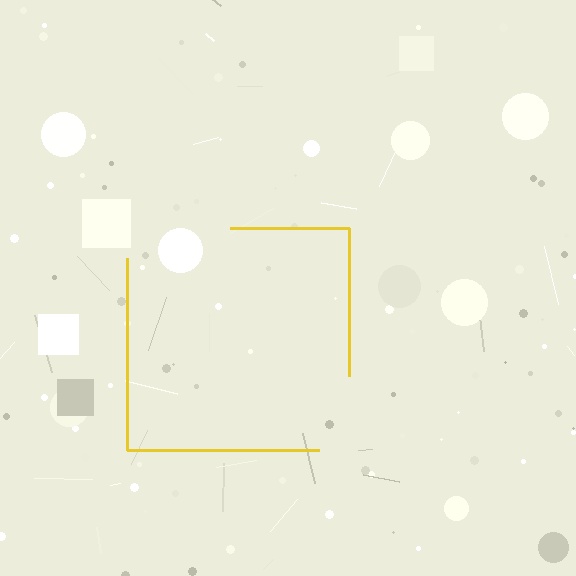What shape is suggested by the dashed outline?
The dashed outline suggests a square.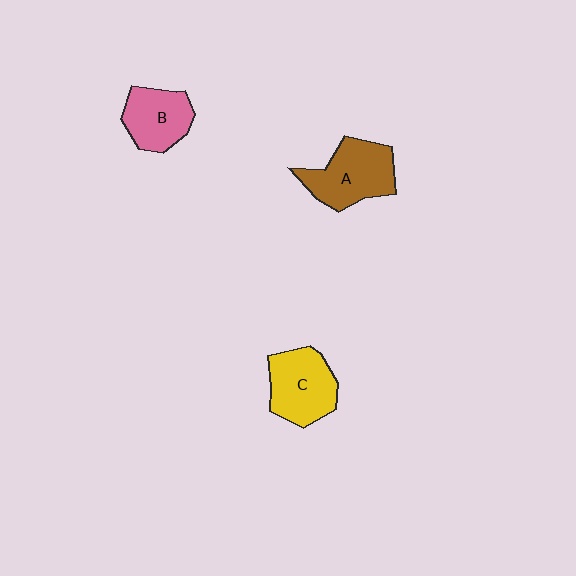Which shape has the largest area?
Shape A (brown).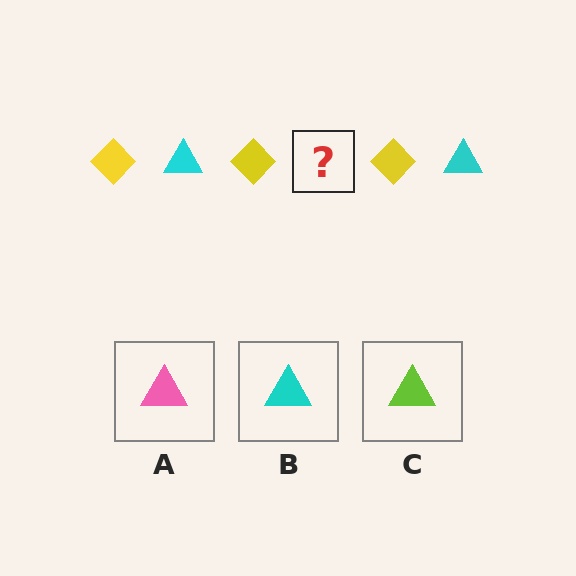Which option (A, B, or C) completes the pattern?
B.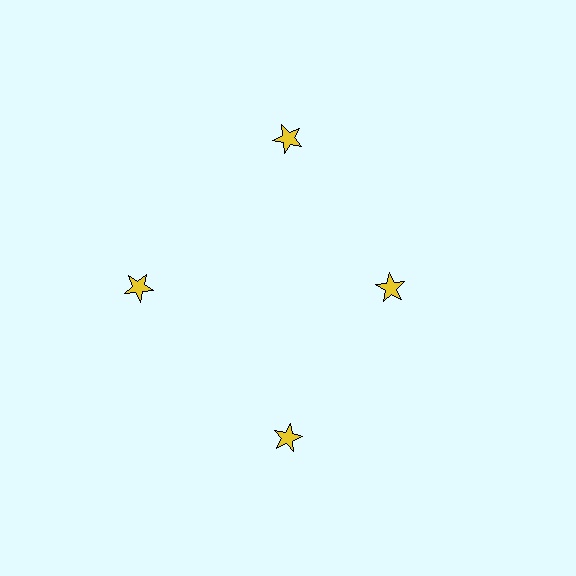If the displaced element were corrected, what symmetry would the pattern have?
It would have 4-fold rotational symmetry — the pattern would map onto itself every 90 degrees.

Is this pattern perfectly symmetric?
No. The 4 yellow stars are arranged in a ring, but one element near the 3 o'clock position is pulled inward toward the center, breaking the 4-fold rotational symmetry.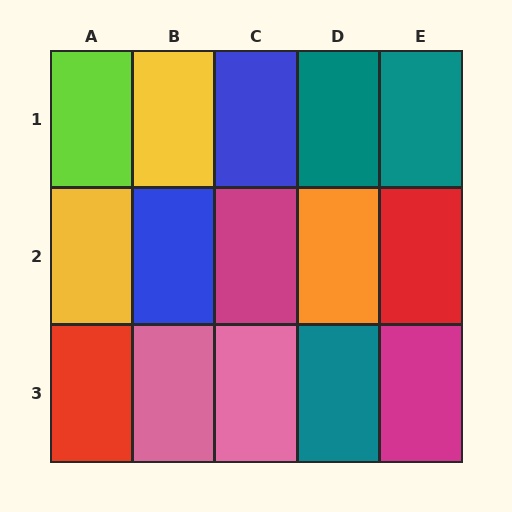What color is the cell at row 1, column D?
Teal.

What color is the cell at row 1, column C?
Blue.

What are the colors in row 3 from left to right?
Red, pink, pink, teal, magenta.